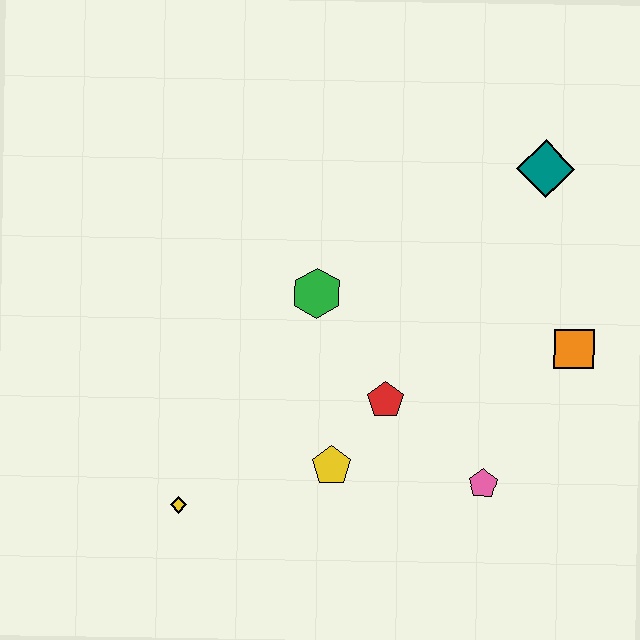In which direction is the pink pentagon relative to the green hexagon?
The pink pentagon is below the green hexagon.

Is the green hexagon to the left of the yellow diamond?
No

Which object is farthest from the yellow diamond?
The teal diamond is farthest from the yellow diamond.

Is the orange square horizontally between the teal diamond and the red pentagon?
No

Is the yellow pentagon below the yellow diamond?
No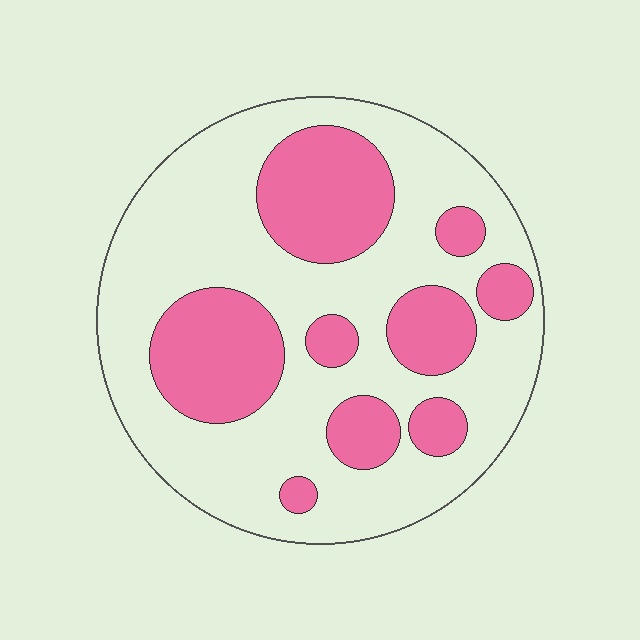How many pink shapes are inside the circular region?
9.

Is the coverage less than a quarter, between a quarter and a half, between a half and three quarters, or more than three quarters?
Between a quarter and a half.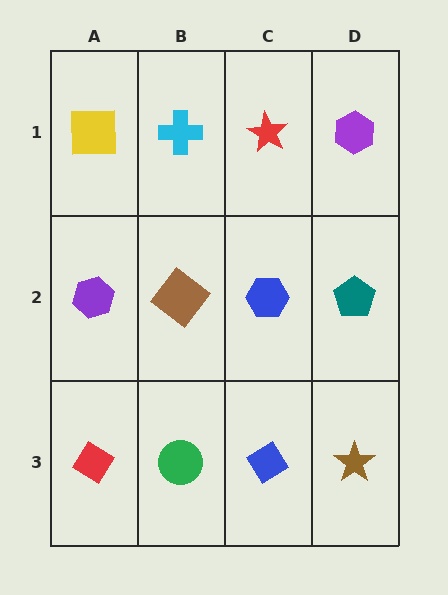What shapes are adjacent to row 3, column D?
A teal pentagon (row 2, column D), a blue diamond (row 3, column C).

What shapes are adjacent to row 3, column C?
A blue hexagon (row 2, column C), a green circle (row 3, column B), a brown star (row 3, column D).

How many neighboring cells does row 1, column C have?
3.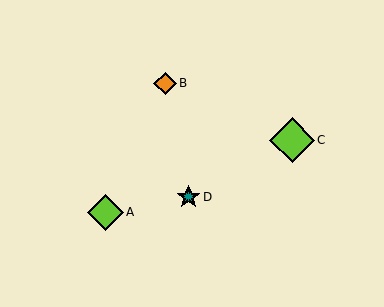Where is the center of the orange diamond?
The center of the orange diamond is at (165, 83).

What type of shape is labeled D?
Shape D is a teal star.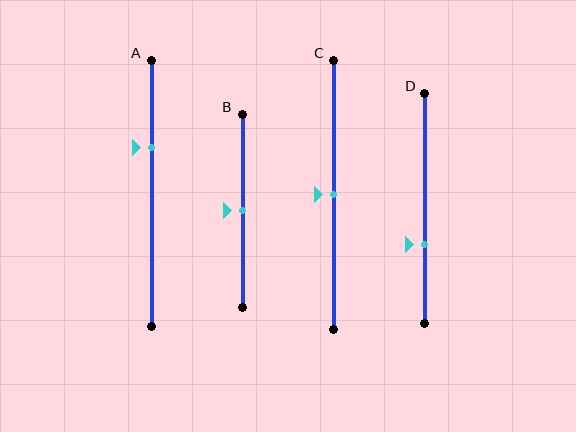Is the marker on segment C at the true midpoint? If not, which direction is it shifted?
Yes, the marker on segment C is at the true midpoint.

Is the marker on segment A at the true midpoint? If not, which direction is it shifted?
No, the marker on segment A is shifted upward by about 17% of the segment length.